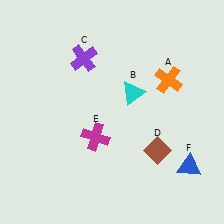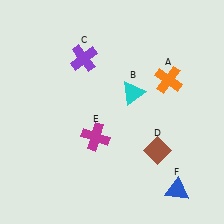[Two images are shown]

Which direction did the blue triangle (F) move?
The blue triangle (F) moved down.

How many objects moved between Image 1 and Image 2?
1 object moved between the two images.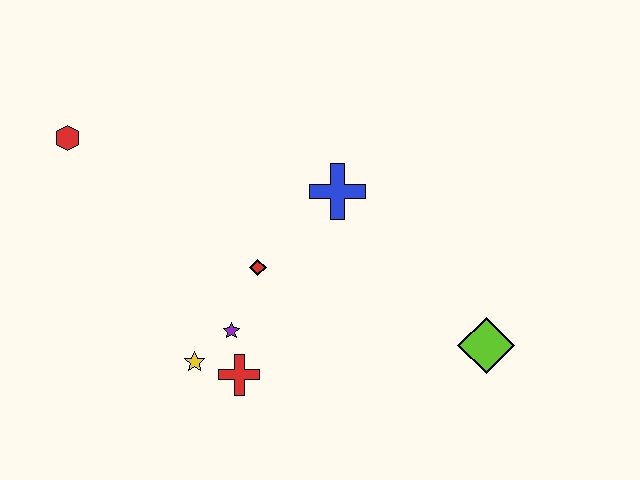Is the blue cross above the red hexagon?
No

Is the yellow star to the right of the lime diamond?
No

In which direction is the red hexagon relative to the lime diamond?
The red hexagon is to the left of the lime diamond.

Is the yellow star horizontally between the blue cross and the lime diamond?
No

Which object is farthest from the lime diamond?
The red hexagon is farthest from the lime diamond.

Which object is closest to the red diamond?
The purple star is closest to the red diamond.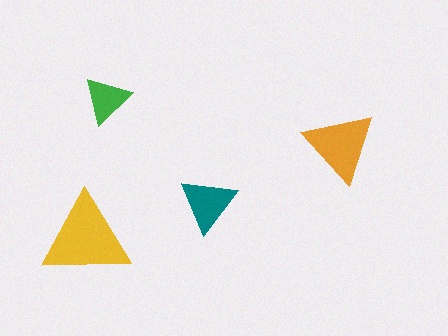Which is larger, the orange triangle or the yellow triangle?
The yellow one.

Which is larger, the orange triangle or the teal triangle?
The orange one.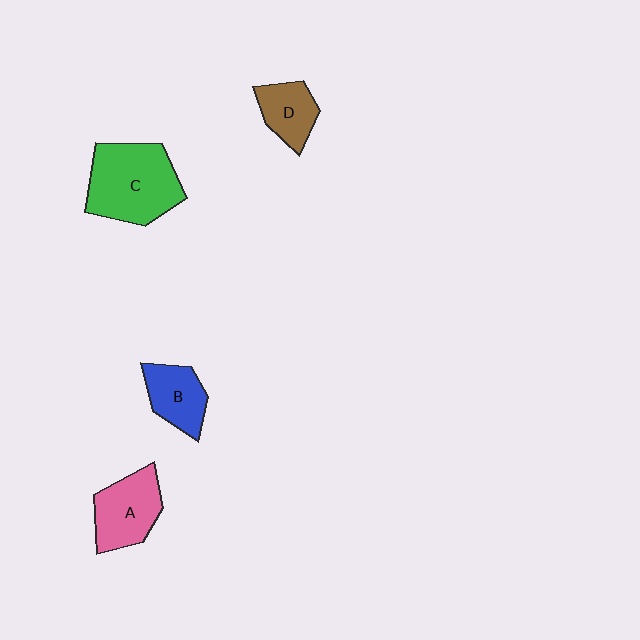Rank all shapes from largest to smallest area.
From largest to smallest: C (green), A (pink), B (blue), D (brown).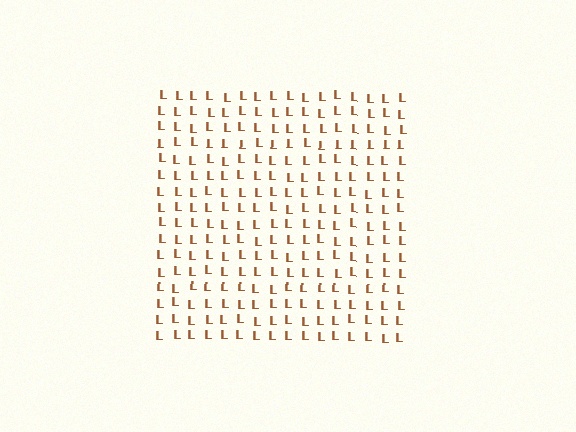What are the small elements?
The small elements are letter L's.